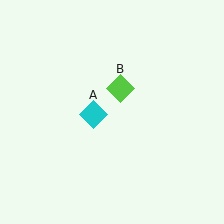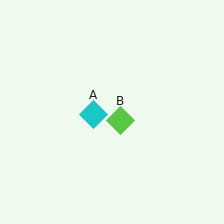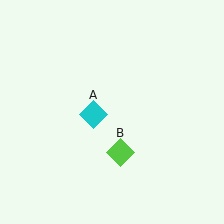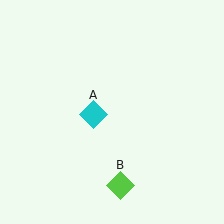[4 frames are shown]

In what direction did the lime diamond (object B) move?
The lime diamond (object B) moved down.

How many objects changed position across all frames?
1 object changed position: lime diamond (object B).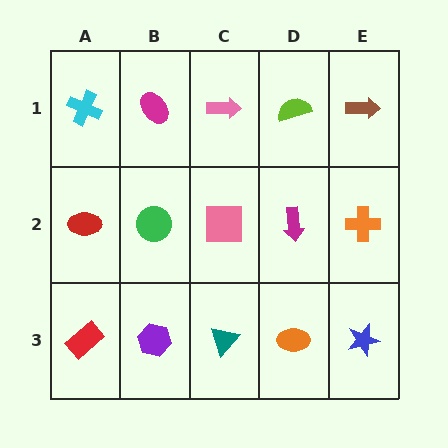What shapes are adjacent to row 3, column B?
A green circle (row 2, column B), a red rectangle (row 3, column A), a teal triangle (row 3, column C).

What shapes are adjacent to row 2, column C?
A pink arrow (row 1, column C), a teal triangle (row 3, column C), a green circle (row 2, column B), a magenta arrow (row 2, column D).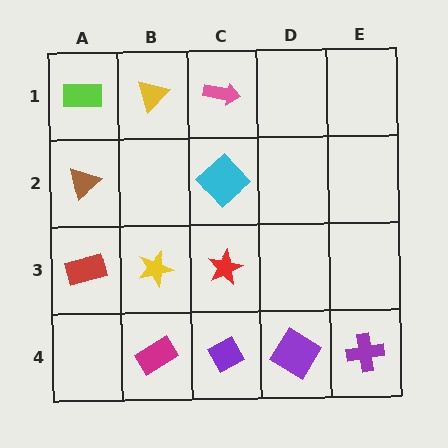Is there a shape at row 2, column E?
No, that cell is empty.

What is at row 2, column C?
A cyan diamond.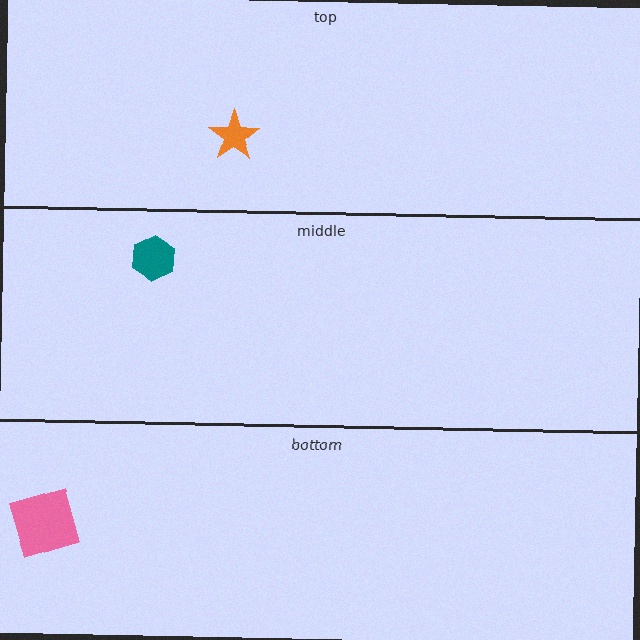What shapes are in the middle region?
The teal hexagon.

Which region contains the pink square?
The bottom region.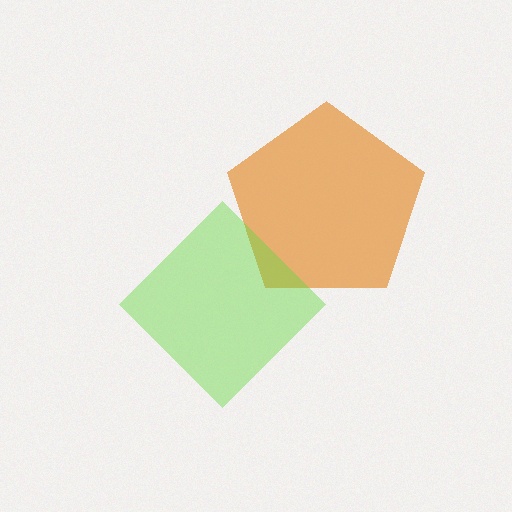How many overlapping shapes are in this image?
There are 2 overlapping shapes in the image.